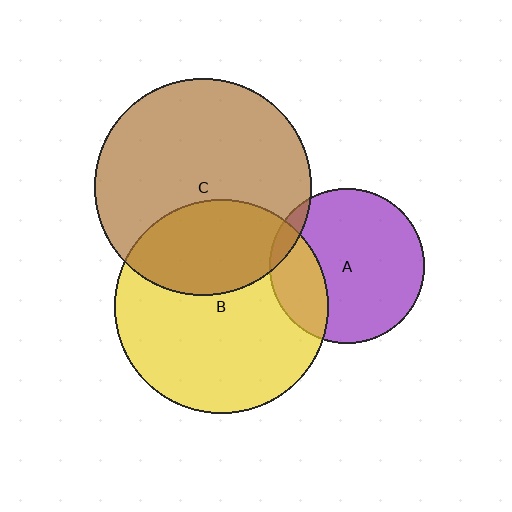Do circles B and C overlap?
Yes.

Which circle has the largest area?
Circle C (brown).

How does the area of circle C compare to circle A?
Approximately 2.0 times.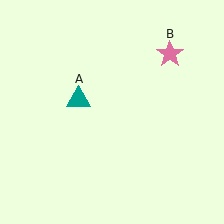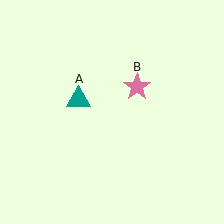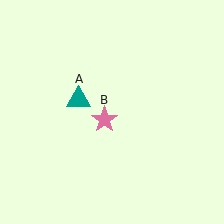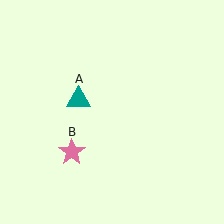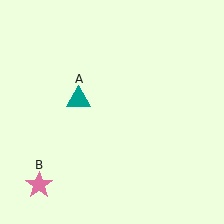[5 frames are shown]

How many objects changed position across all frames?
1 object changed position: pink star (object B).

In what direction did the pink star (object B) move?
The pink star (object B) moved down and to the left.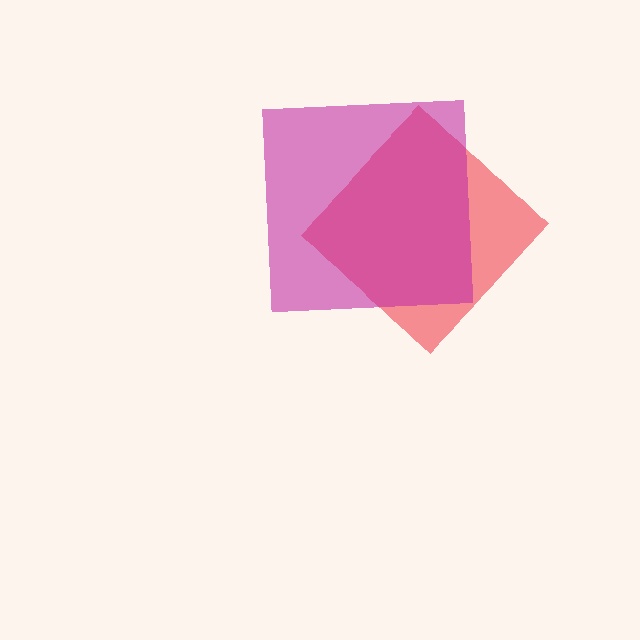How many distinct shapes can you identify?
There are 2 distinct shapes: a red diamond, a magenta square.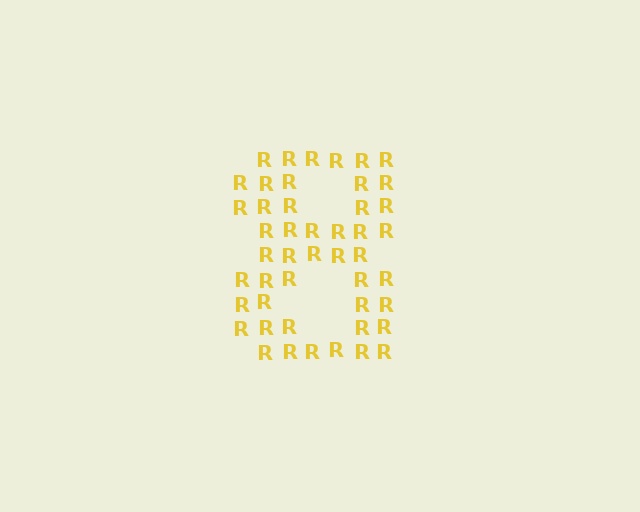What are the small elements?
The small elements are letter R's.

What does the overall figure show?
The overall figure shows the digit 8.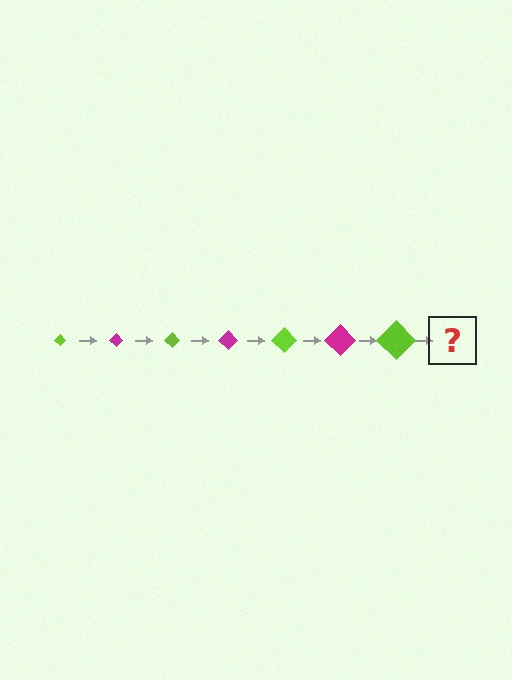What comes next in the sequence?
The next element should be a magenta diamond, larger than the previous one.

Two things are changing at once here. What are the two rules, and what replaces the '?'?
The two rules are that the diamond grows larger each step and the color cycles through lime and magenta. The '?' should be a magenta diamond, larger than the previous one.